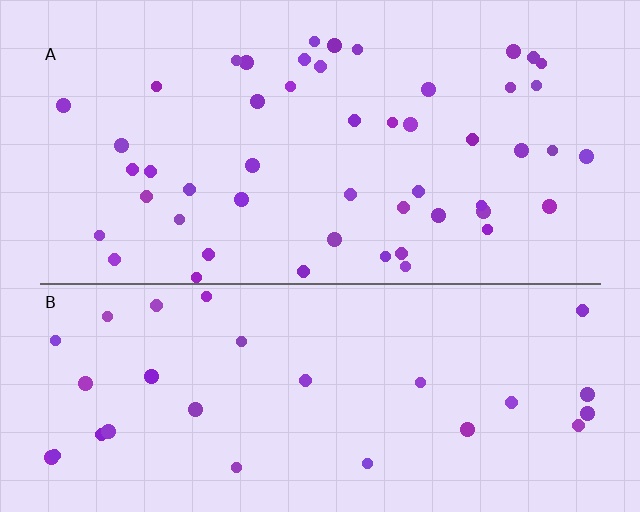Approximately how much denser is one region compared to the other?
Approximately 1.7× — region A over region B.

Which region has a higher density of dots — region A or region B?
A (the top).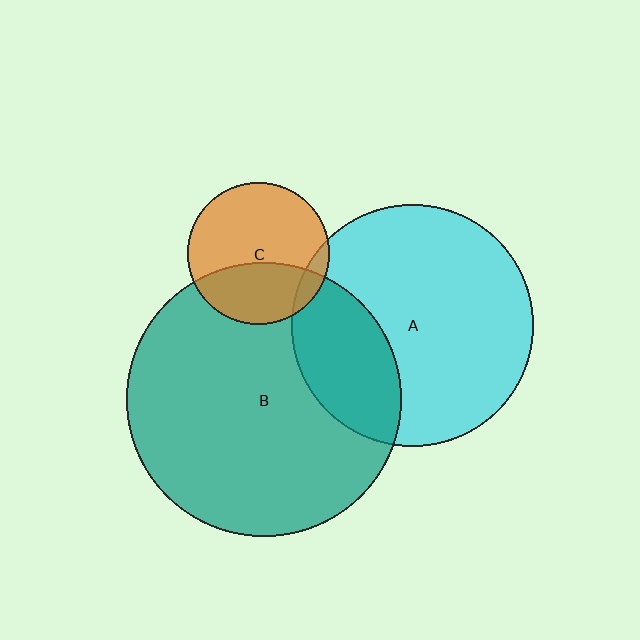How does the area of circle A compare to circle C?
Approximately 2.9 times.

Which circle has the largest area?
Circle B (teal).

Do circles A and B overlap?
Yes.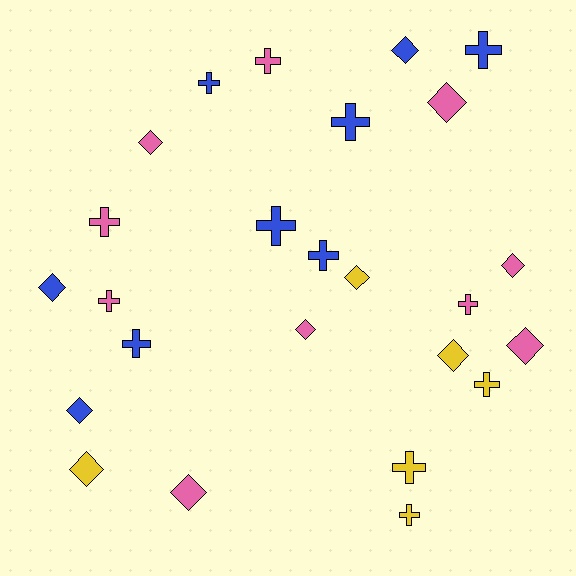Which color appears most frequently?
Pink, with 10 objects.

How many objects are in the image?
There are 25 objects.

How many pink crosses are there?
There are 4 pink crosses.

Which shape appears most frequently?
Cross, with 13 objects.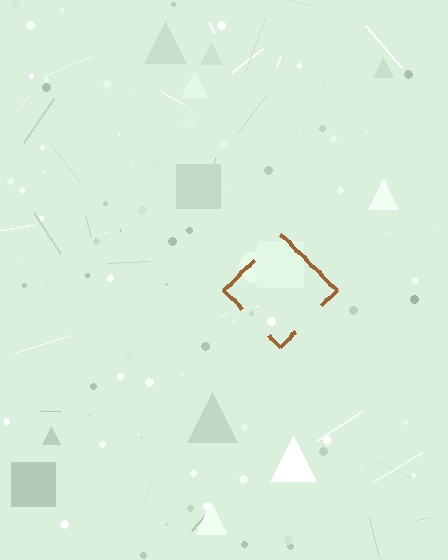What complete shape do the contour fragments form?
The contour fragments form a diamond.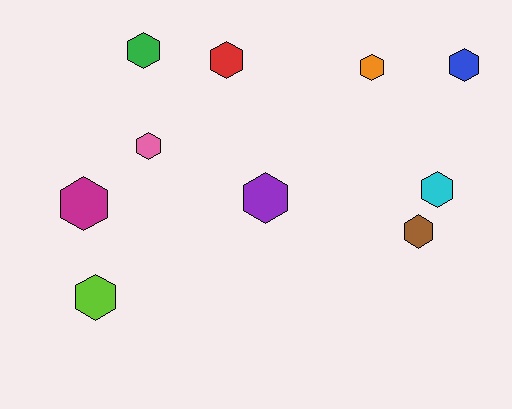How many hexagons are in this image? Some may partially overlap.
There are 10 hexagons.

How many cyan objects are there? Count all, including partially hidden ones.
There is 1 cyan object.